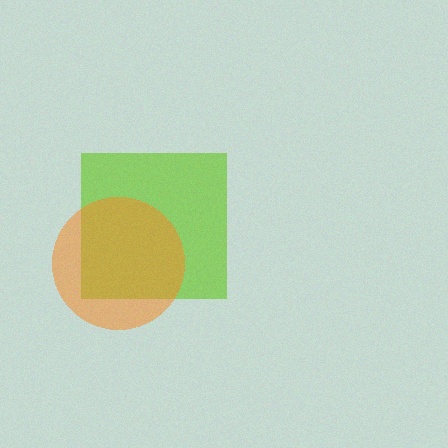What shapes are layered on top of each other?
The layered shapes are: a lime square, an orange circle.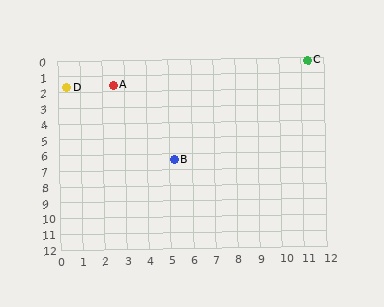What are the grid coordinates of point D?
Point D is at approximately (0.4, 1.7).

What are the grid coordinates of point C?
Point C is at approximately (11.3, 0.2).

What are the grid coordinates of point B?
Point B is at approximately (5.2, 6.4).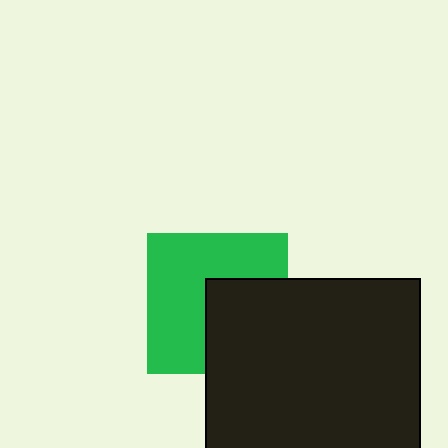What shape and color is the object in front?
The object in front is a black square.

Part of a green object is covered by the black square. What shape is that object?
It is a square.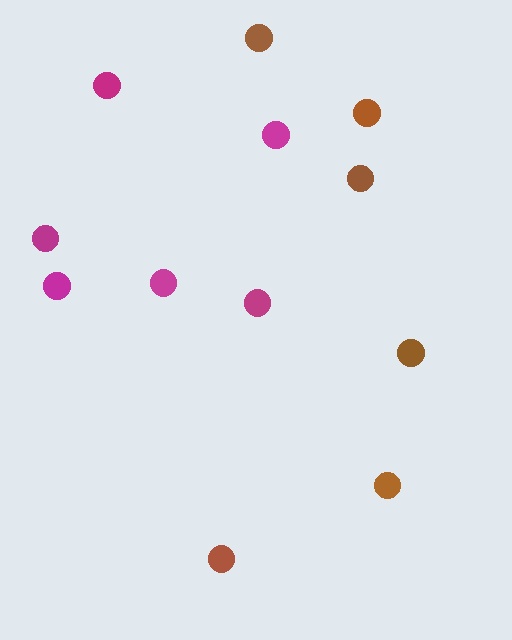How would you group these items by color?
There are 2 groups: one group of brown circles (6) and one group of magenta circles (6).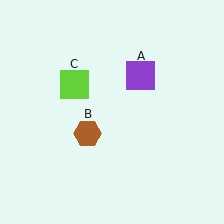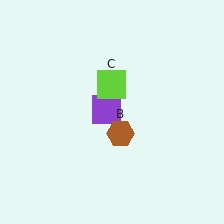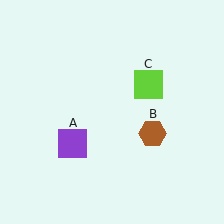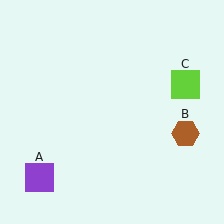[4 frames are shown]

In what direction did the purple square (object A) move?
The purple square (object A) moved down and to the left.